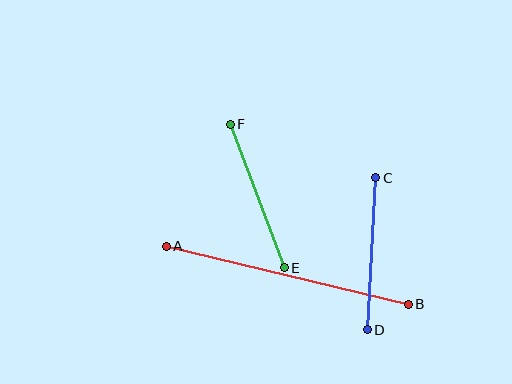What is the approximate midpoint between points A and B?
The midpoint is at approximately (287, 275) pixels.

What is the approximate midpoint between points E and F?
The midpoint is at approximately (257, 196) pixels.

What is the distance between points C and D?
The distance is approximately 152 pixels.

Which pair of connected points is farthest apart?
Points A and B are farthest apart.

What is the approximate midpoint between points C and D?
The midpoint is at approximately (372, 254) pixels.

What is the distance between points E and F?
The distance is approximately 153 pixels.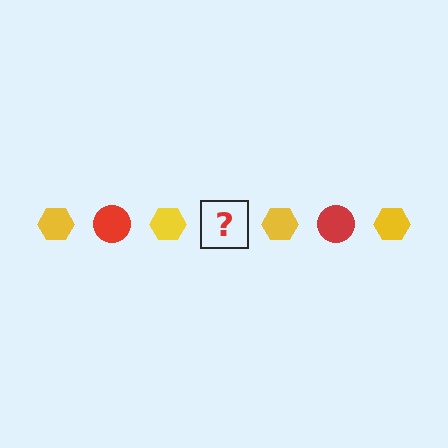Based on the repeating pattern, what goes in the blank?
The blank should be a red circle.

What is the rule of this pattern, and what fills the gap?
The rule is that the pattern alternates between yellow hexagon and red circle. The gap should be filled with a red circle.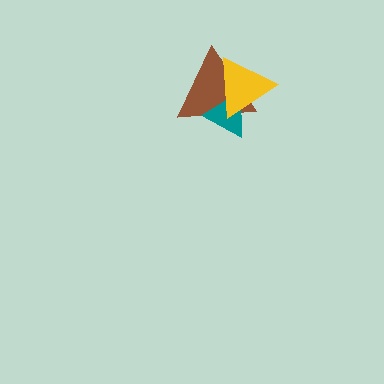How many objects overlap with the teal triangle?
2 objects overlap with the teal triangle.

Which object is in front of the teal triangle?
The yellow triangle is in front of the teal triangle.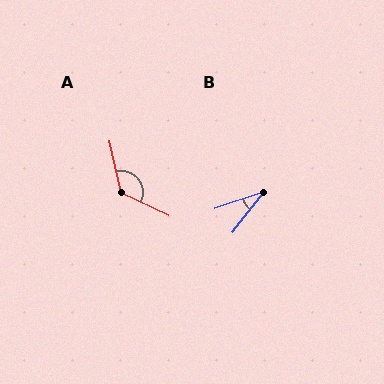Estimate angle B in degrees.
Approximately 34 degrees.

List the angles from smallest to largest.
B (34°), A (128°).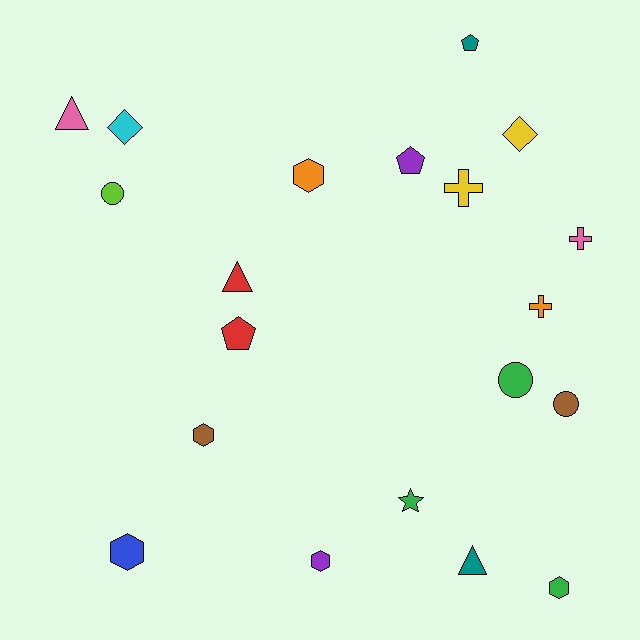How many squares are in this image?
There are no squares.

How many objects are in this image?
There are 20 objects.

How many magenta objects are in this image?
There are no magenta objects.